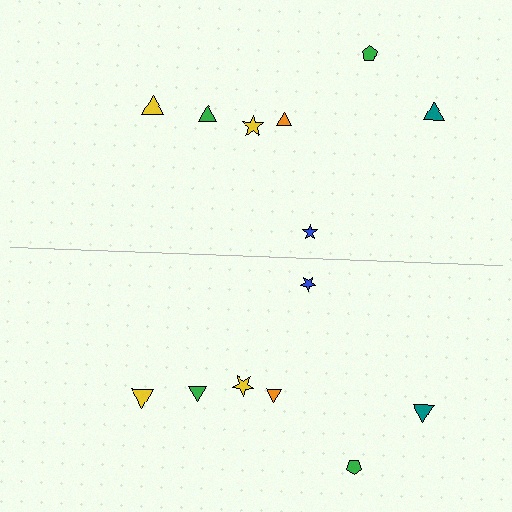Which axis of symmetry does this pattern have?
The pattern has a horizontal axis of symmetry running through the center of the image.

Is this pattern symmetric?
Yes, this pattern has bilateral (reflection) symmetry.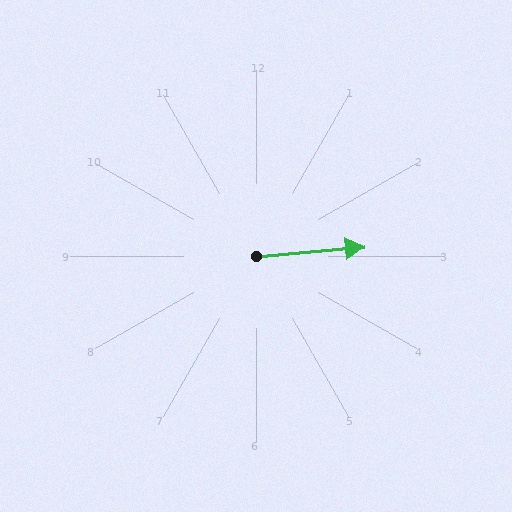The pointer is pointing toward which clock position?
Roughly 3 o'clock.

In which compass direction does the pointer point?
East.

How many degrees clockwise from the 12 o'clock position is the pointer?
Approximately 85 degrees.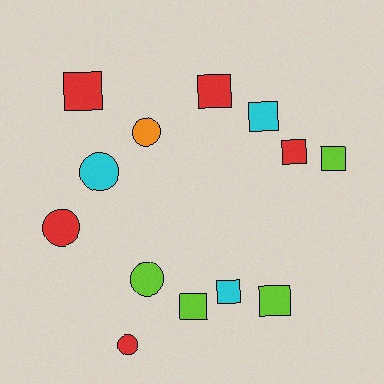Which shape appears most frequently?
Square, with 8 objects.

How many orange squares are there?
There are no orange squares.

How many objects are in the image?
There are 13 objects.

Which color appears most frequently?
Red, with 5 objects.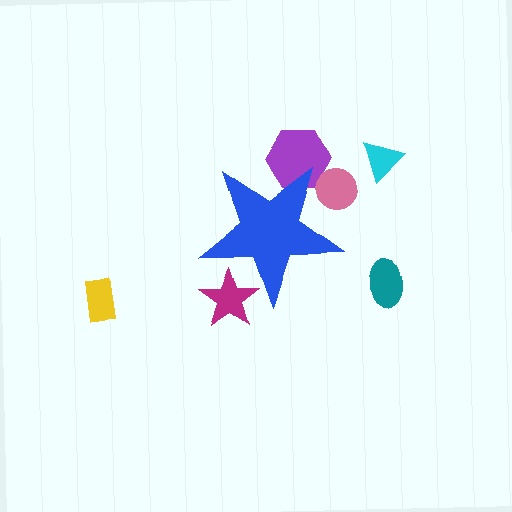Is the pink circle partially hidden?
Yes, the pink circle is partially hidden behind the blue star.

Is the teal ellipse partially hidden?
No, the teal ellipse is fully visible.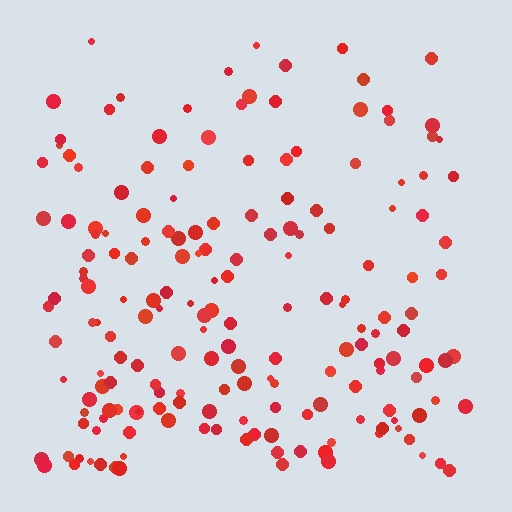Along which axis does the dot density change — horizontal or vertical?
Vertical.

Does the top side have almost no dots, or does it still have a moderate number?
Still a moderate number, just noticeably fewer than the bottom.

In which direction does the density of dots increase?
From top to bottom, with the bottom side densest.